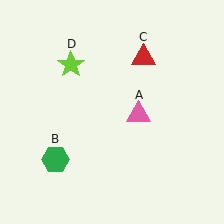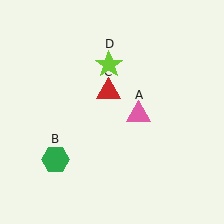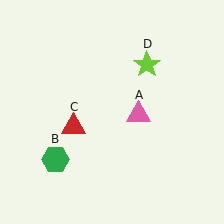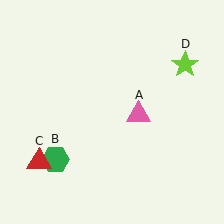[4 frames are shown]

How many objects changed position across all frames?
2 objects changed position: red triangle (object C), lime star (object D).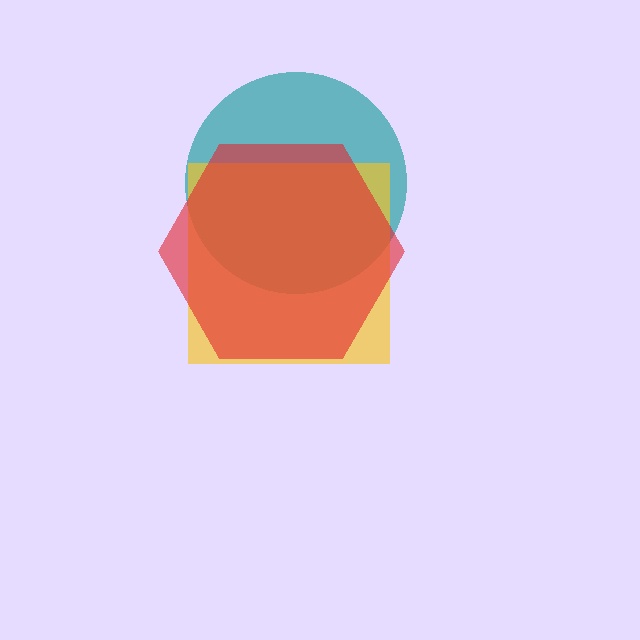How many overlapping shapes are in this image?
There are 3 overlapping shapes in the image.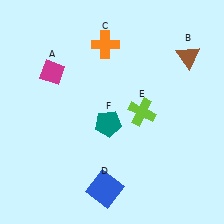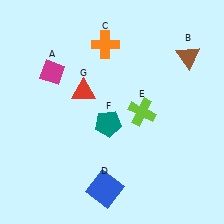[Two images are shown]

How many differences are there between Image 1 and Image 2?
There is 1 difference between the two images.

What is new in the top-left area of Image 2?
A red triangle (G) was added in the top-left area of Image 2.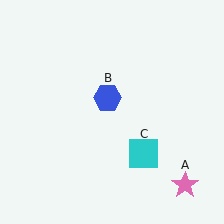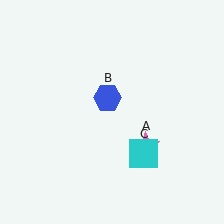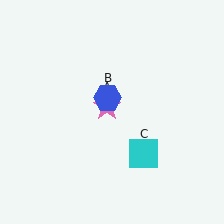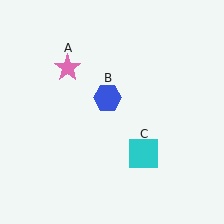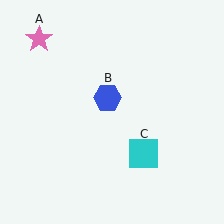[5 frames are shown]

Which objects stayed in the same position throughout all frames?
Blue hexagon (object B) and cyan square (object C) remained stationary.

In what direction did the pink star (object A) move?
The pink star (object A) moved up and to the left.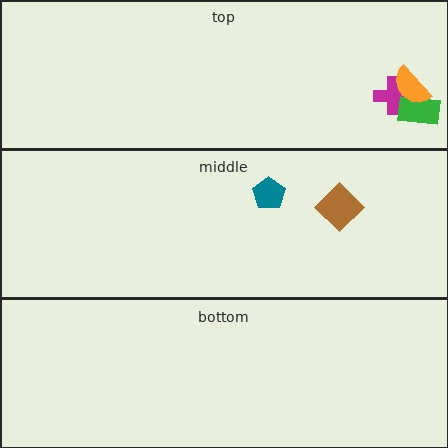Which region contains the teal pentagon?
The middle region.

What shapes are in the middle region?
The brown diamond, the teal pentagon.